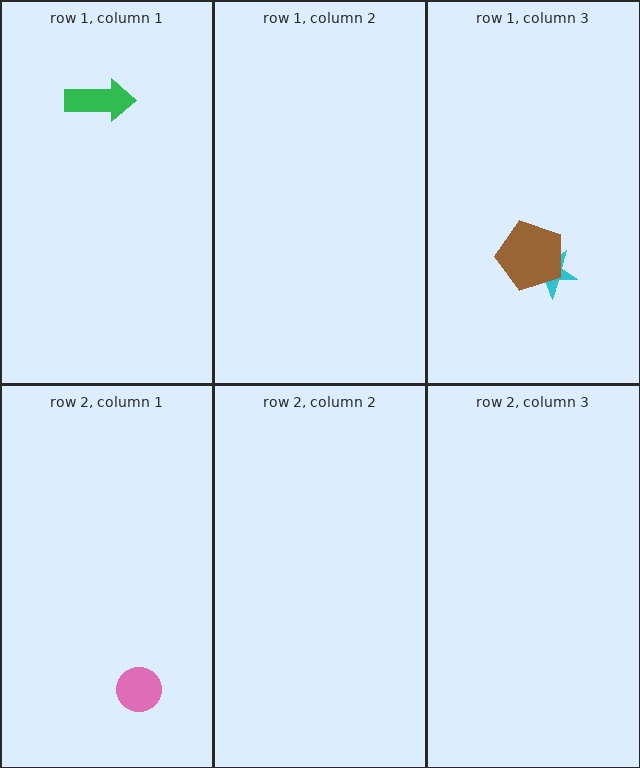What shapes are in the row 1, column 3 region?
The cyan star, the brown pentagon.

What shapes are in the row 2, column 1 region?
The pink circle.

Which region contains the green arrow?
The row 1, column 1 region.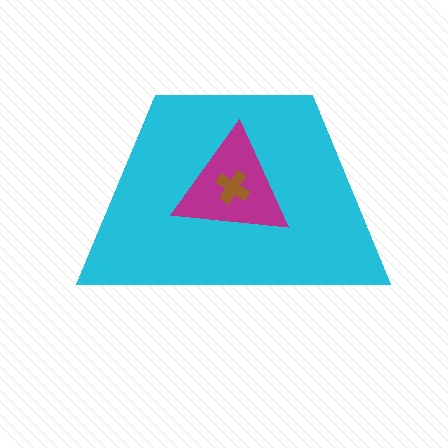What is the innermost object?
The brown cross.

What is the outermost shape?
The cyan trapezoid.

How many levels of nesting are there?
3.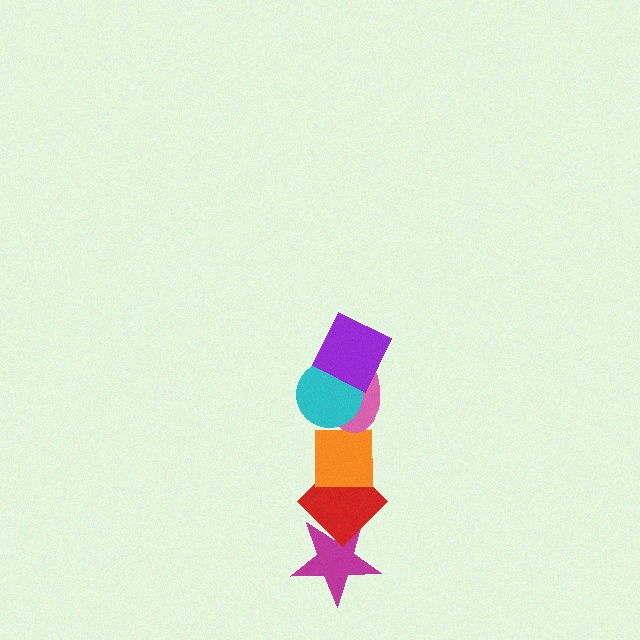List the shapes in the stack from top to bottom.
From top to bottom: the purple square, the cyan circle, the pink ellipse, the orange square, the red diamond, the magenta star.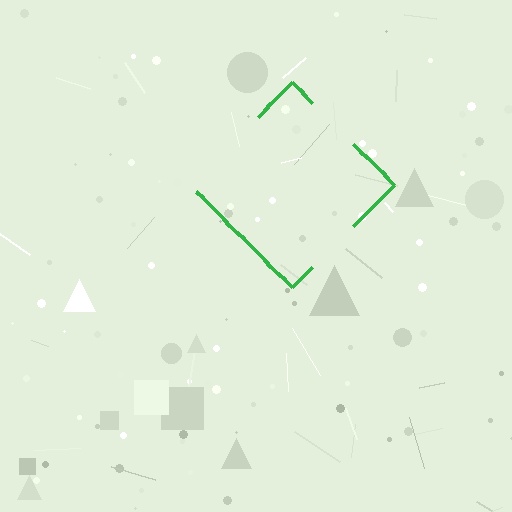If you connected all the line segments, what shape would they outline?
They would outline a diamond.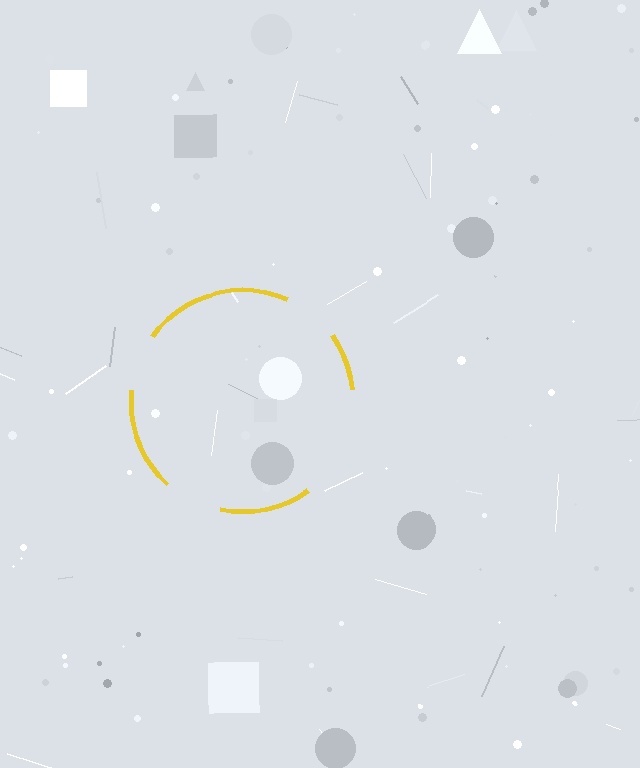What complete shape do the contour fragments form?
The contour fragments form a circle.